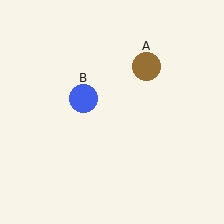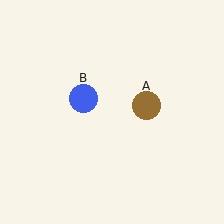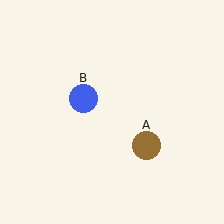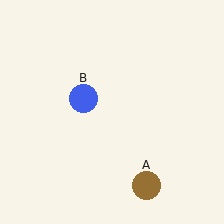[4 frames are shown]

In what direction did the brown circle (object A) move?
The brown circle (object A) moved down.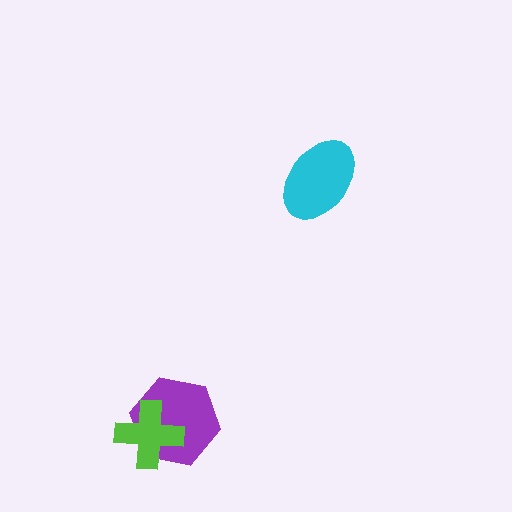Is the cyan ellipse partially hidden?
No, no other shape covers it.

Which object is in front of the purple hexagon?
The lime cross is in front of the purple hexagon.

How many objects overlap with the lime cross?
1 object overlaps with the lime cross.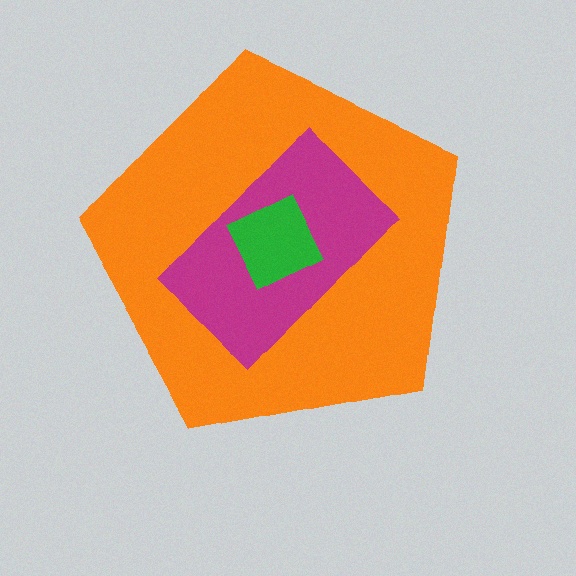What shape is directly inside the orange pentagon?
The magenta rectangle.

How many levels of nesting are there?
3.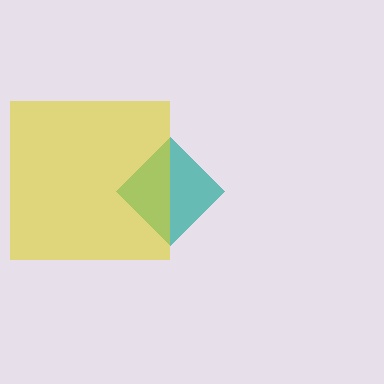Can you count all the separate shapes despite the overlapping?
Yes, there are 2 separate shapes.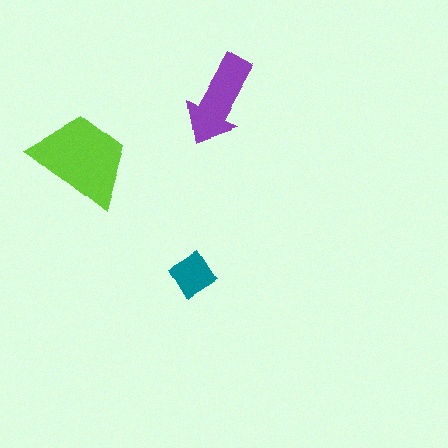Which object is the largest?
The lime trapezoid.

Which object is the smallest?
The teal diamond.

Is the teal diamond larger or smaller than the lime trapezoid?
Smaller.